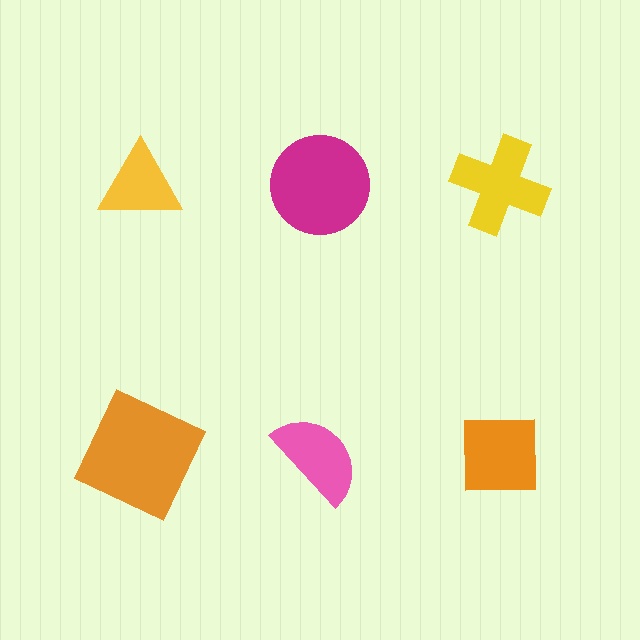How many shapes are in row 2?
3 shapes.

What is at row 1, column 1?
A yellow triangle.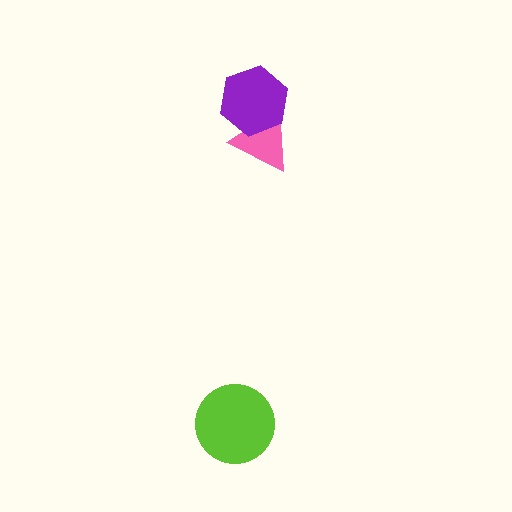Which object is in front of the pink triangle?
The purple hexagon is in front of the pink triangle.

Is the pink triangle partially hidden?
Yes, it is partially covered by another shape.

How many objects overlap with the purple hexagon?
1 object overlaps with the purple hexagon.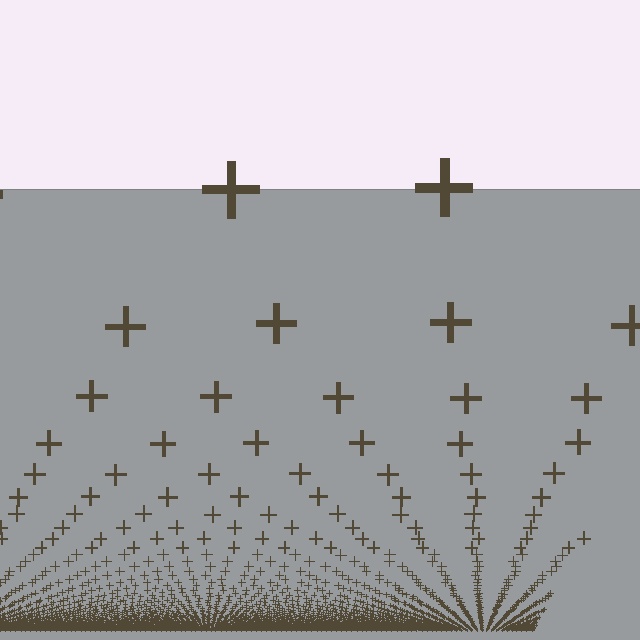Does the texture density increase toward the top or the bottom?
Density increases toward the bottom.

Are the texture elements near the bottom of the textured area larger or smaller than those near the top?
Smaller. The gradient is inverted — elements near the bottom are smaller and denser.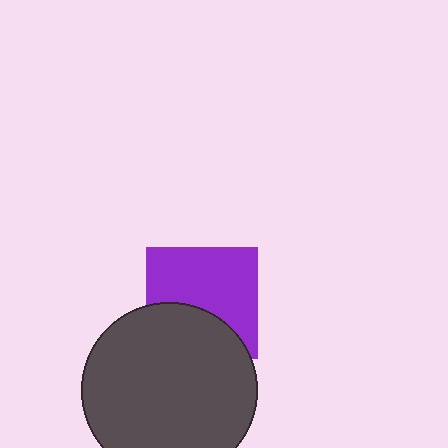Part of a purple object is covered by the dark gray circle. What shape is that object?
It is a square.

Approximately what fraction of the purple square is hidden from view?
Roughly 38% of the purple square is hidden behind the dark gray circle.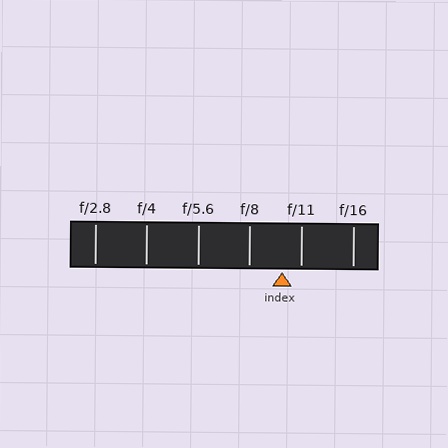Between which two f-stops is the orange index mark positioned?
The index mark is between f/8 and f/11.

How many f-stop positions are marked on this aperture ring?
There are 6 f-stop positions marked.